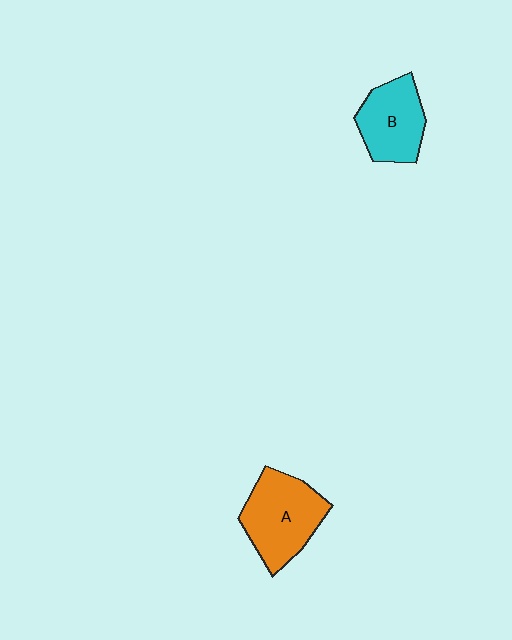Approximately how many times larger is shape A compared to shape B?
Approximately 1.3 times.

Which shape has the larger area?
Shape A (orange).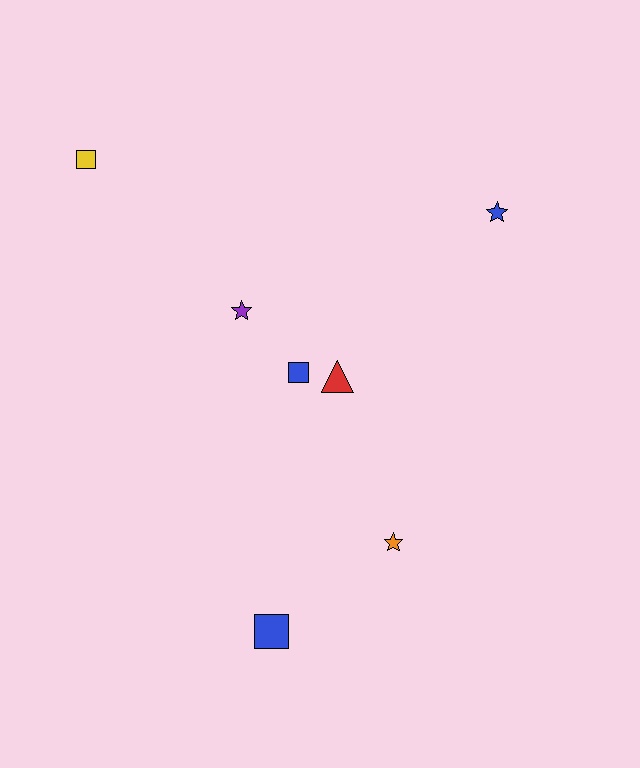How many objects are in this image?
There are 7 objects.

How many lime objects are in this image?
There are no lime objects.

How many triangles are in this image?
There is 1 triangle.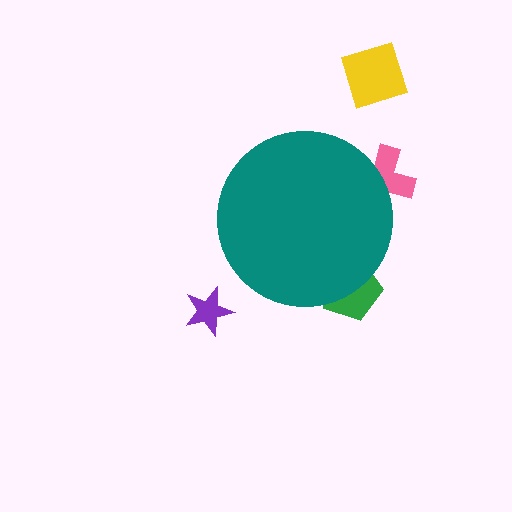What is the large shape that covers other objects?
A teal circle.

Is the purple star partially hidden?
No, the purple star is fully visible.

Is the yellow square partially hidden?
No, the yellow square is fully visible.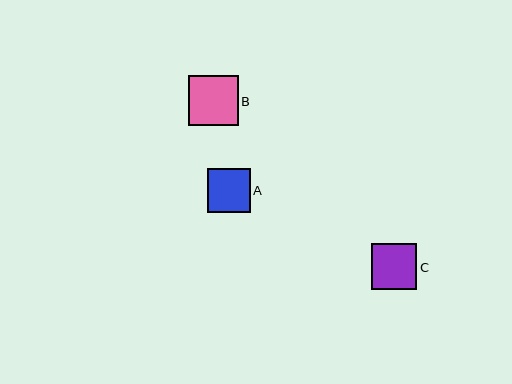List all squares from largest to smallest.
From largest to smallest: B, C, A.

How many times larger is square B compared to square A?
Square B is approximately 1.2 times the size of square A.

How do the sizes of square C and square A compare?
Square C and square A are approximately the same size.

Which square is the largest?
Square B is the largest with a size of approximately 50 pixels.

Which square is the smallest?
Square A is the smallest with a size of approximately 43 pixels.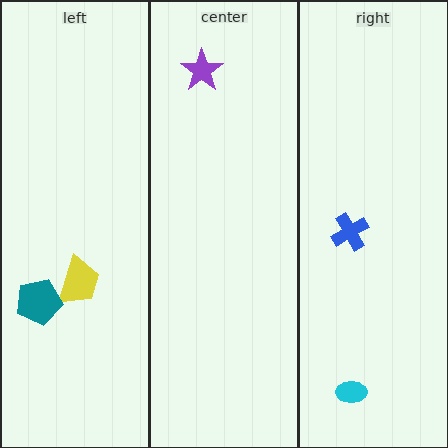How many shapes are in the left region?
2.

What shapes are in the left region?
The yellow trapezoid, the teal pentagon.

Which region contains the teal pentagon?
The left region.